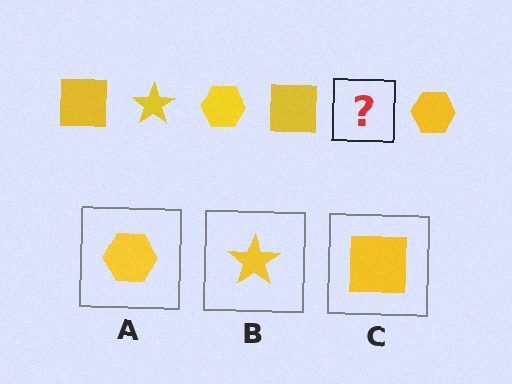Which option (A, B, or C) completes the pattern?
B.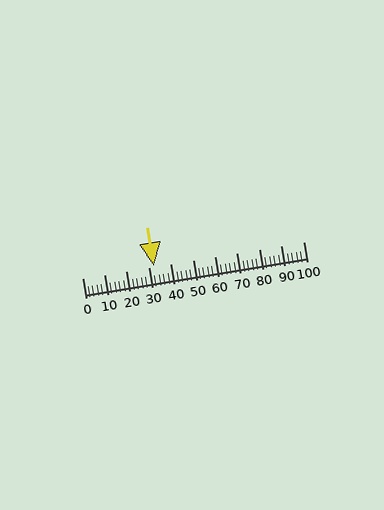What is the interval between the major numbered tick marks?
The major tick marks are spaced 10 units apart.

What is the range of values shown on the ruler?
The ruler shows values from 0 to 100.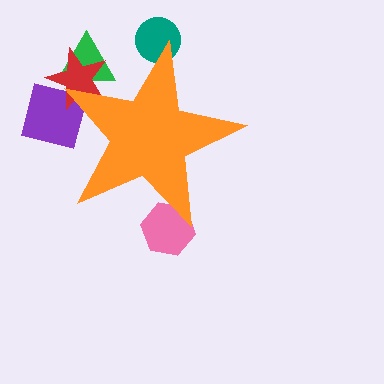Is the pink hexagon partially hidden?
Yes, the pink hexagon is partially hidden behind the orange star.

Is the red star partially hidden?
Yes, the red star is partially hidden behind the orange star.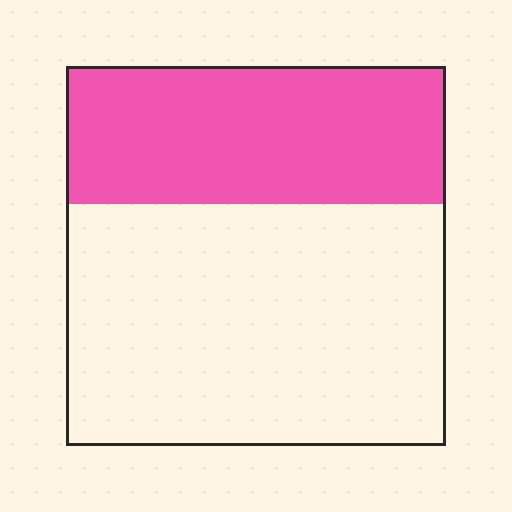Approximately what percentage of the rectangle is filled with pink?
Approximately 35%.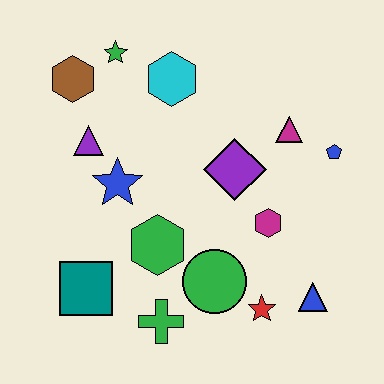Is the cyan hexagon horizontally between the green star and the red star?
Yes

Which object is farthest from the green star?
The blue triangle is farthest from the green star.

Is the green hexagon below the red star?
No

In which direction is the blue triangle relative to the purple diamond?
The blue triangle is below the purple diamond.